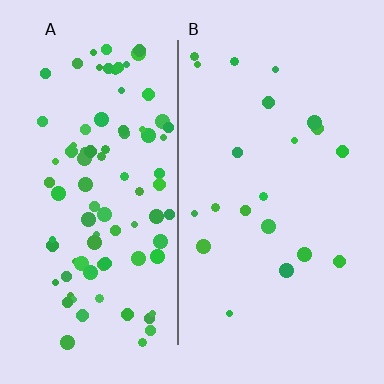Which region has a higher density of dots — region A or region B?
A (the left).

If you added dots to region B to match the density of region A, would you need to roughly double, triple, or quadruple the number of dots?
Approximately quadruple.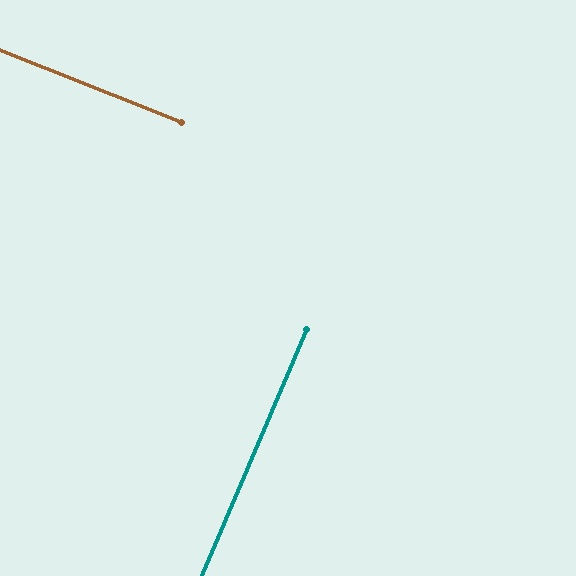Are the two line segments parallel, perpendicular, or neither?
Perpendicular — they meet at approximately 88°.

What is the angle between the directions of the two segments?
Approximately 88 degrees.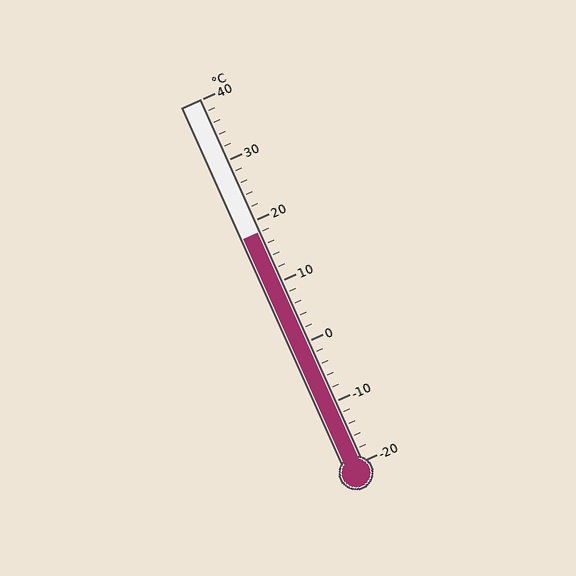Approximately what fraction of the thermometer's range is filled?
The thermometer is filled to approximately 65% of its range.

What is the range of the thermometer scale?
The thermometer scale ranges from -20°C to 40°C.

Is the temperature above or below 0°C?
The temperature is above 0°C.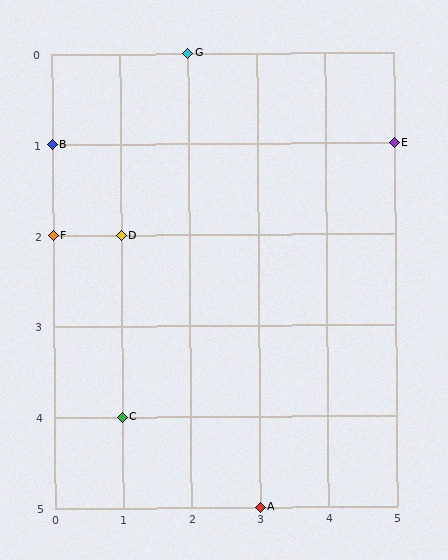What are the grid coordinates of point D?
Point D is at grid coordinates (1, 2).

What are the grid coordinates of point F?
Point F is at grid coordinates (0, 2).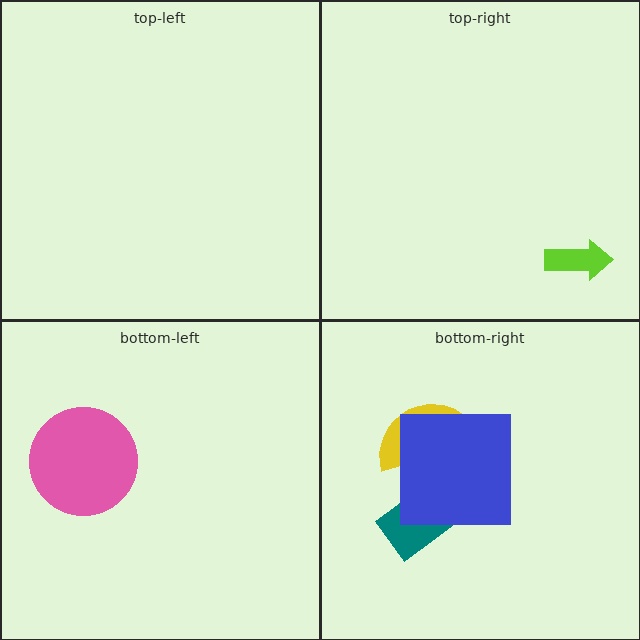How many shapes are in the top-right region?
1.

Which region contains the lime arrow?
The top-right region.